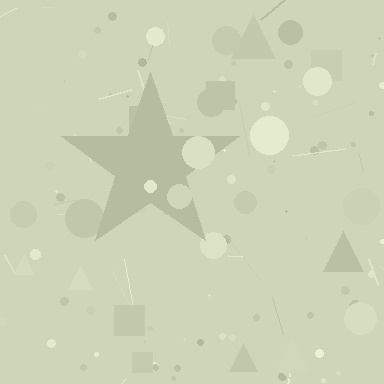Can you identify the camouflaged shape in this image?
The camouflaged shape is a star.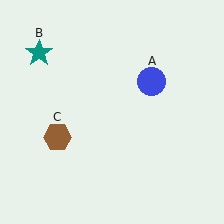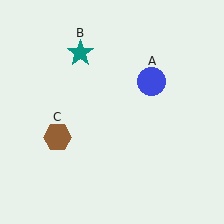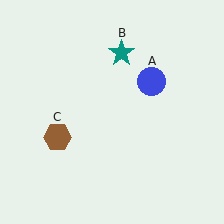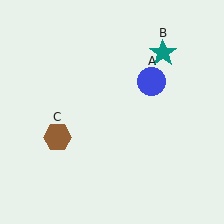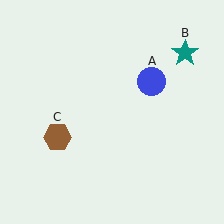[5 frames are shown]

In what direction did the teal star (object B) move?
The teal star (object B) moved right.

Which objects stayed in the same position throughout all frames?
Blue circle (object A) and brown hexagon (object C) remained stationary.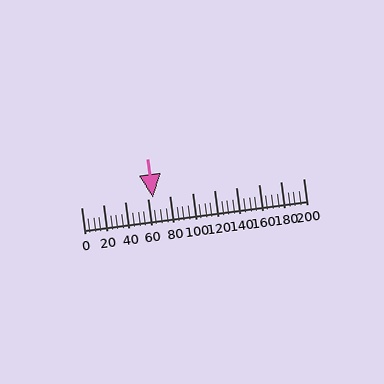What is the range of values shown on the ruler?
The ruler shows values from 0 to 200.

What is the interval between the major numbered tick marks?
The major tick marks are spaced 20 units apart.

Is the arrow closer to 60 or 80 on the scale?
The arrow is closer to 60.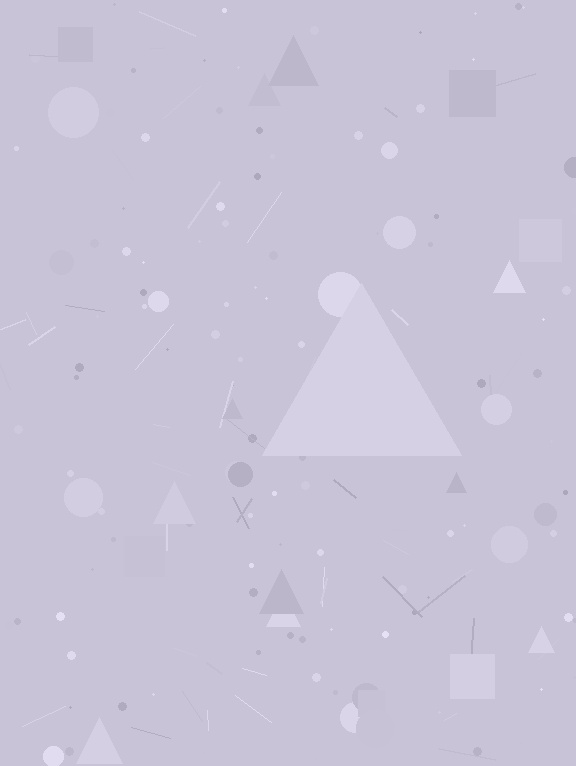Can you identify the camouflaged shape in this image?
The camouflaged shape is a triangle.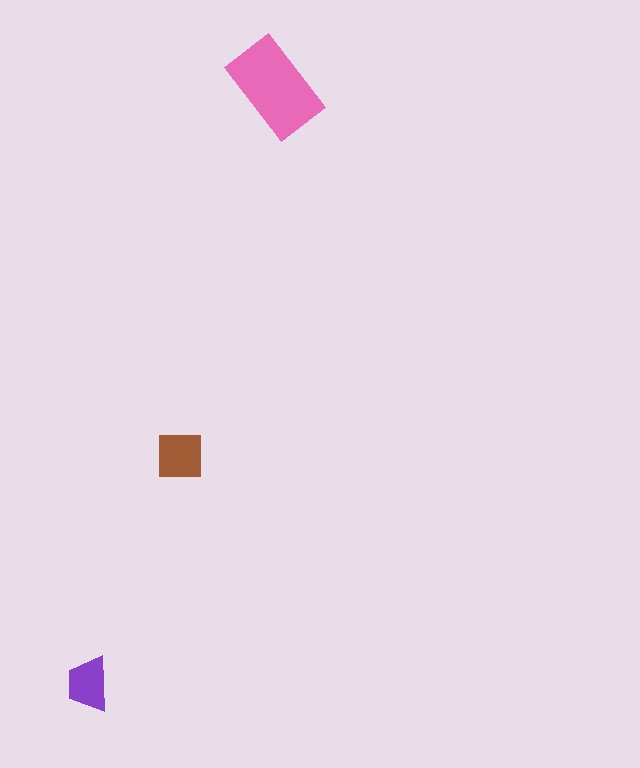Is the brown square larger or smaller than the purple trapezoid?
Larger.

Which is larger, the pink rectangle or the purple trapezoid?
The pink rectangle.